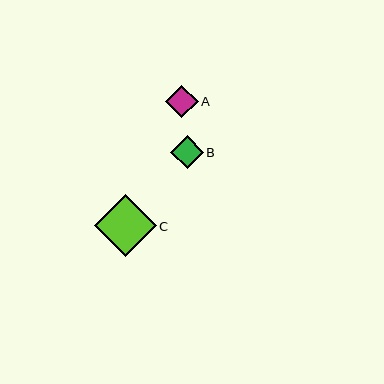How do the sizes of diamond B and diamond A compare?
Diamond B and diamond A are approximately the same size.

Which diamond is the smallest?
Diamond A is the smallest with a size of approximately 32 pixels.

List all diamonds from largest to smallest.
From largest to smallest: C, B, A.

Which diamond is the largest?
Diamond C is the largest with a size of approximately 62 pixels.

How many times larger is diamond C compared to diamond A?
Diamond C is approximately 1.9 times the size of diamond A.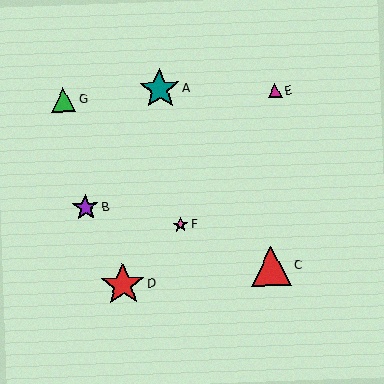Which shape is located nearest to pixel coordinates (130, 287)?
The red star (labeled D) at (123, 285) is nearest to that location.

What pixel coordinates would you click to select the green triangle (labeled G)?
Click at (63, 100) to select the green triangle G.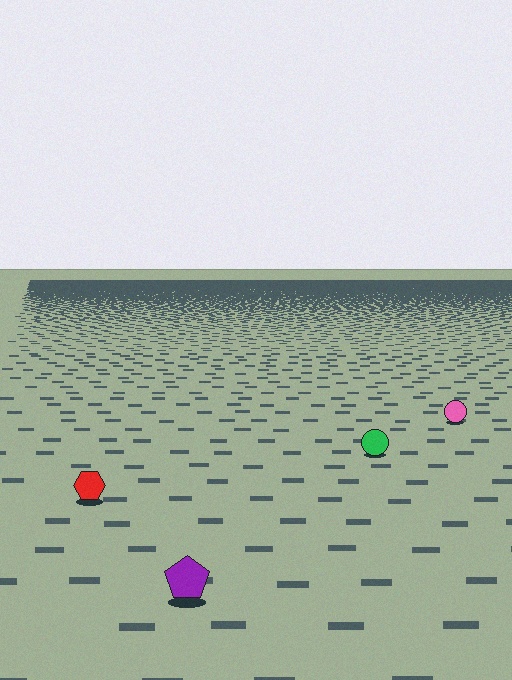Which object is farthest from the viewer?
The pink circle is farthest from the viewer. It appears smaller and the ground texture around it is denser.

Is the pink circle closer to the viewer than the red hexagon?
No. The red hexagon is closer — you can tell from the texture gradient: the ground texture is coarser near it.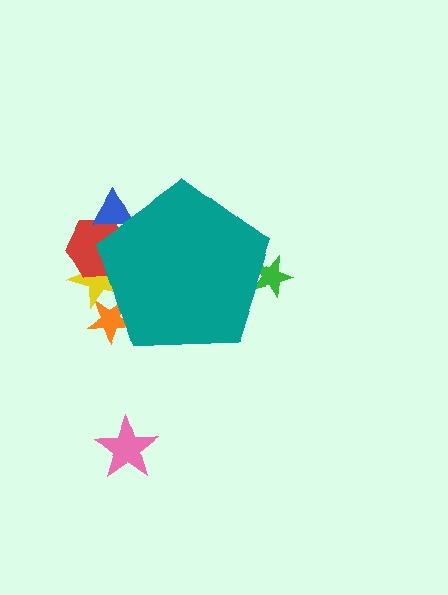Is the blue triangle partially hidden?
Yes, the blue triangle is partially hidden behind the teal pentagon.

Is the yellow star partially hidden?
Yes, the yellow star is partially hidden behind the teal pentagon.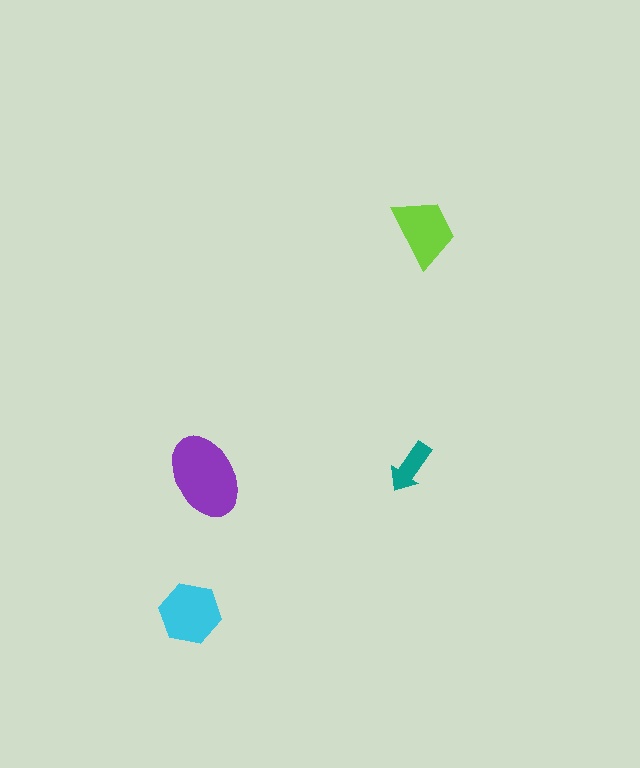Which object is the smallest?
The teal arrow.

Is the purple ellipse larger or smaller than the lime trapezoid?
Larger.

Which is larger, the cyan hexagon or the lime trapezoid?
The cyan hexagon.